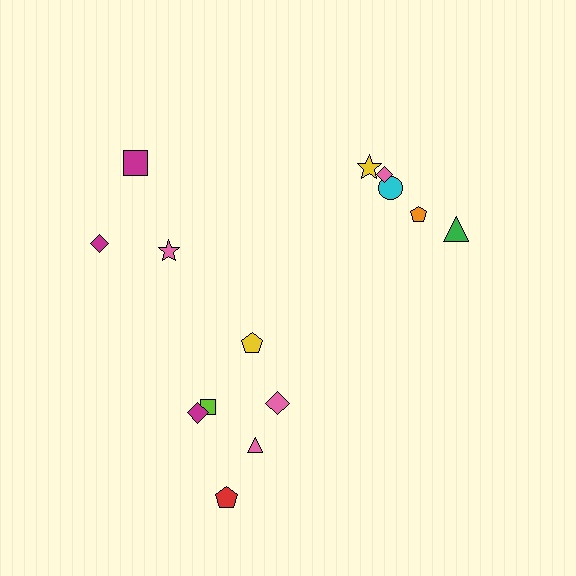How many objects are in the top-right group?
There are 5 objects.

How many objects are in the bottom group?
There are 6 objects.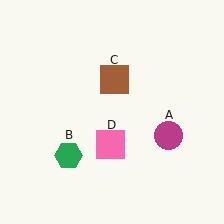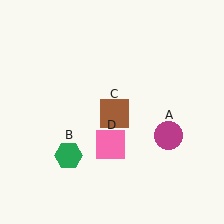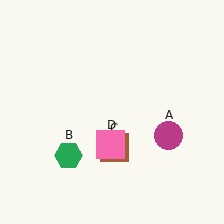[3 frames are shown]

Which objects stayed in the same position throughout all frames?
Magenta circle (object A) and green hexagon (object B) and pink square (object D) remained stationary.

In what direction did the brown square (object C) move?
The brown square (object C) moved down.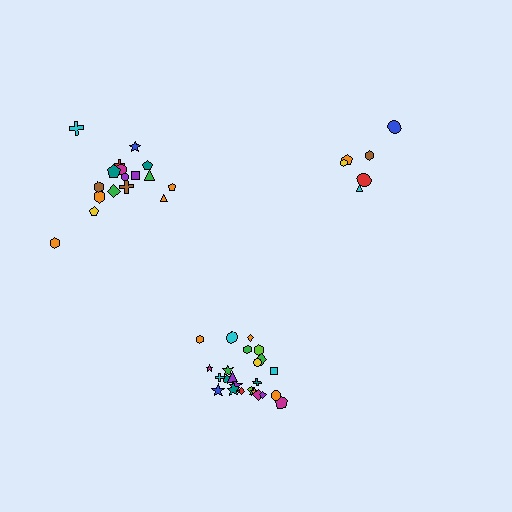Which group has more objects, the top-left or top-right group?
The top-left group.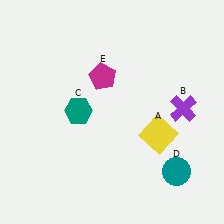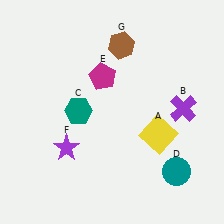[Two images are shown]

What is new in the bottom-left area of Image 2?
A purple star (F) was added in the bottom-left area of Image 2.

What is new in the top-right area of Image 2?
A brown hexagon (G) was added in the top-right area of Image 2.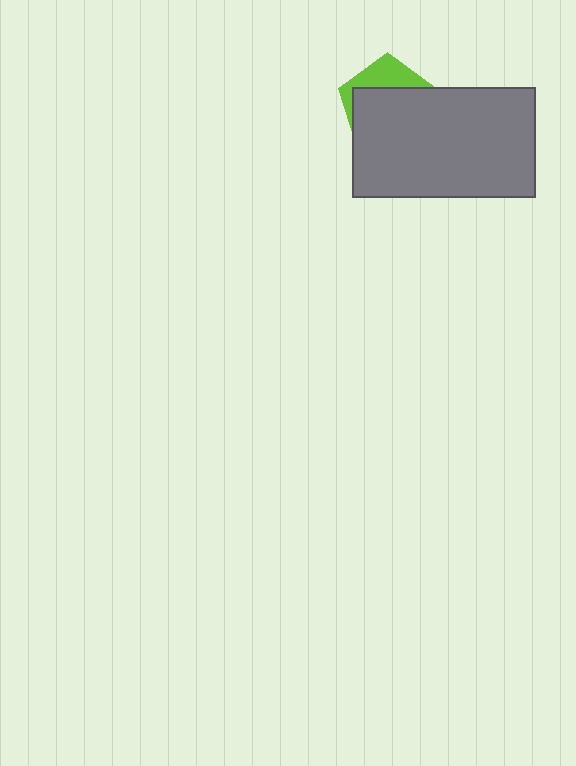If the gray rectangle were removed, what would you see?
You would see the complete lime pentagon.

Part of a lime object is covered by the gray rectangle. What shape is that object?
It is a pentagon.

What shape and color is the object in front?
The object in front is a gray rectangle.